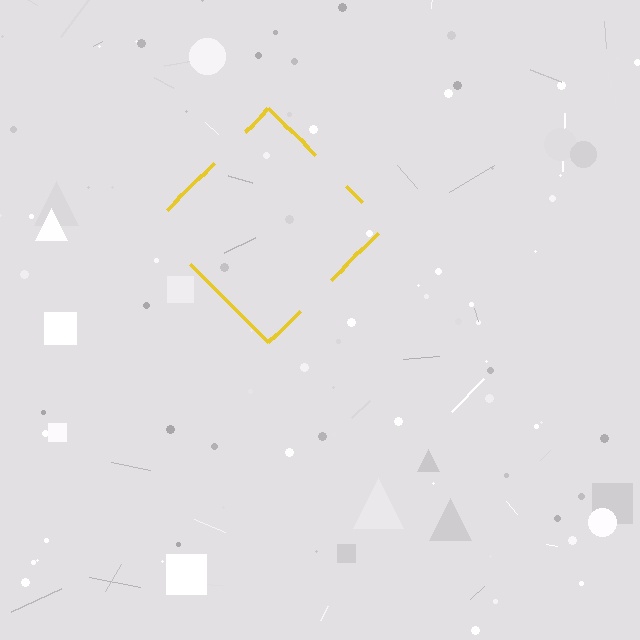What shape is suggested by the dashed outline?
The dashed outline suggests a diamond.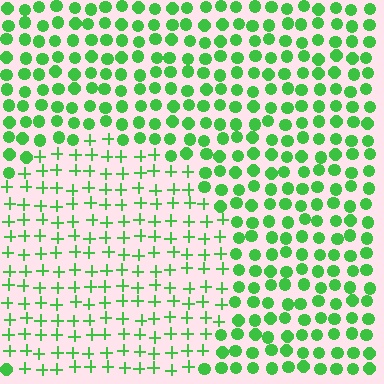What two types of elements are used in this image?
The image uses plus signs inside the circle region and circles outside it.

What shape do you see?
I see a circle.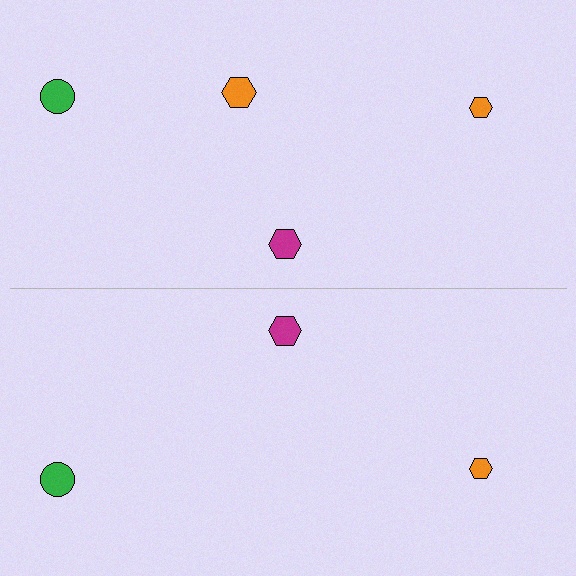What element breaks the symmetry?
A orange hexagon is missing from the bottom side.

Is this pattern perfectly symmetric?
No, the pattern is not perfectly symmetric. A orange hexagon is missing from the bottom side.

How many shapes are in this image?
There are 7 shapes in this image.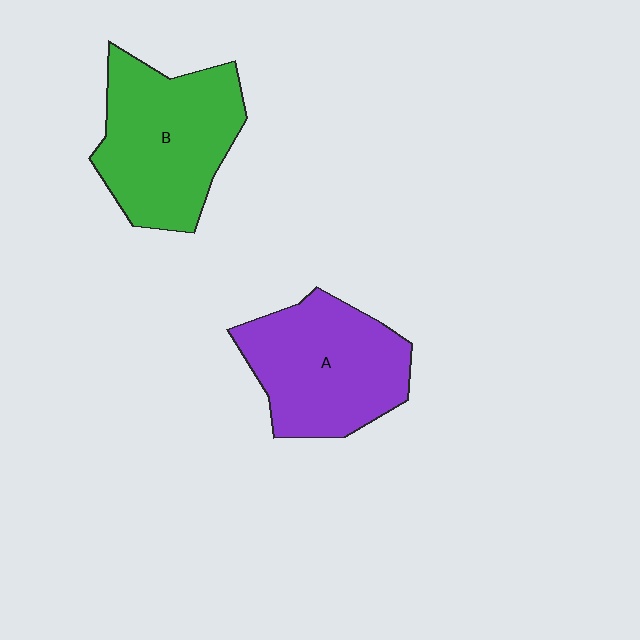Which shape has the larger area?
Shape B (green).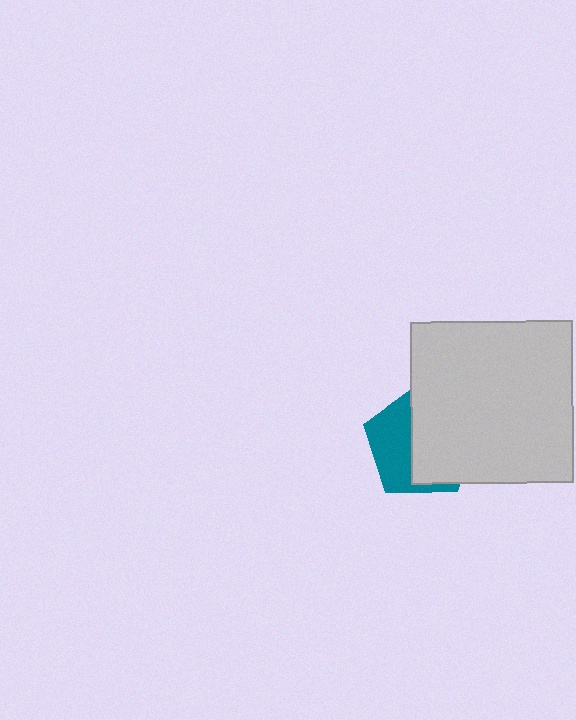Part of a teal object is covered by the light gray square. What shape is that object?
It is a pentagon.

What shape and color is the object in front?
The object in front is a light gray square.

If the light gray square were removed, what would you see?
You would see the complete teal pentagon.